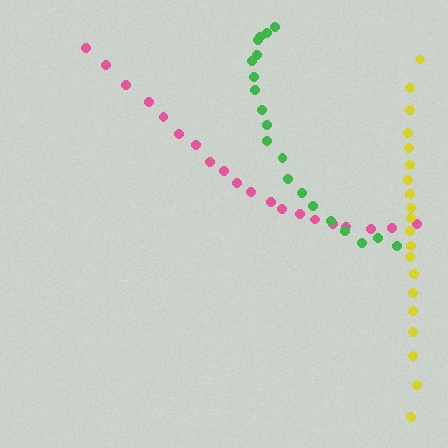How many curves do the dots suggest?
There are 3 distinct paths.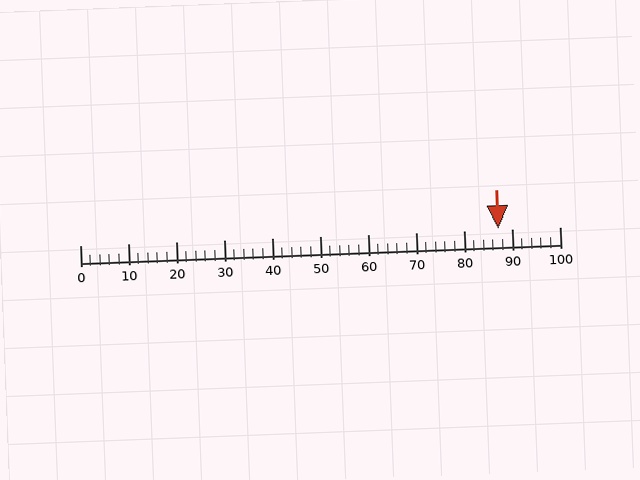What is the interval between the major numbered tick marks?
The major tick marks are spaced 10 units apart.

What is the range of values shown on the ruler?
The ruler shows values from 0 to 100.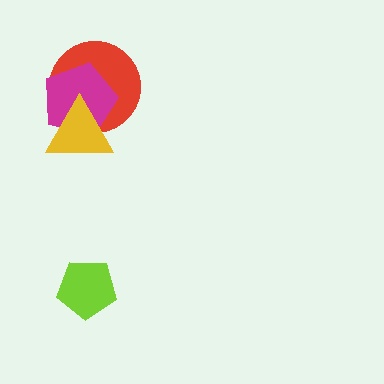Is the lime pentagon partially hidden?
No, no other shape covers it.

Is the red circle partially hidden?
Yes, it is partially covered by another shape.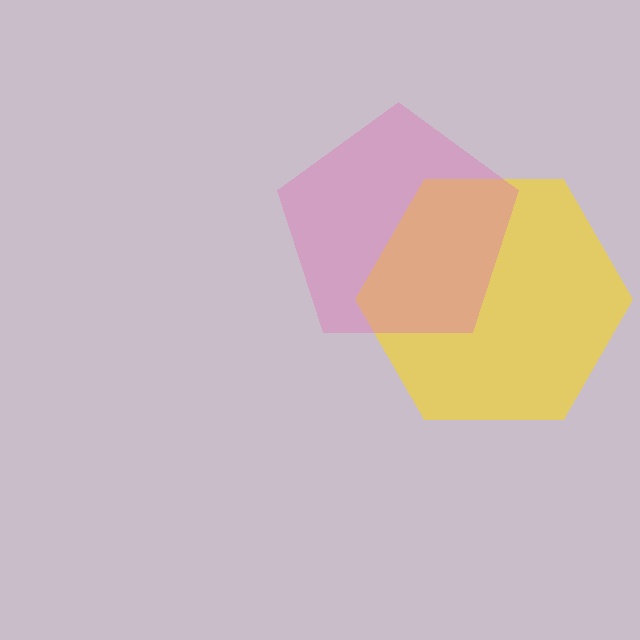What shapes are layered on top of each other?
The layered shapes are: a yellow hexagon, a pink pentagon.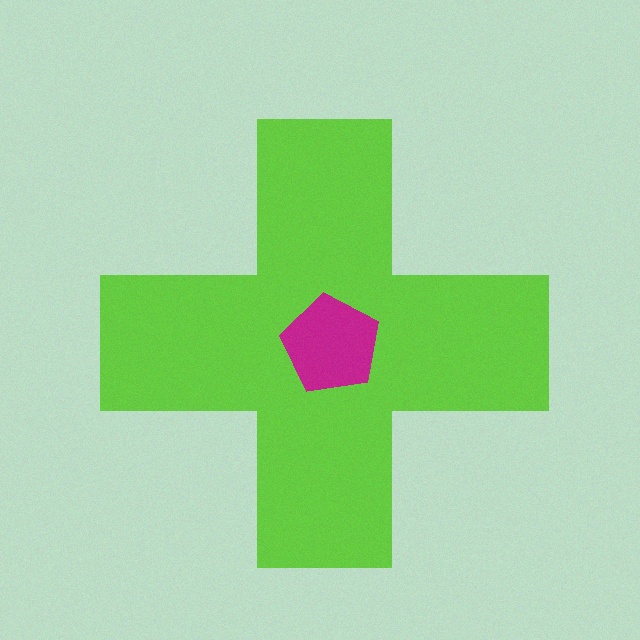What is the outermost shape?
The lime cross.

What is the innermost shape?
The magenta pentagon.